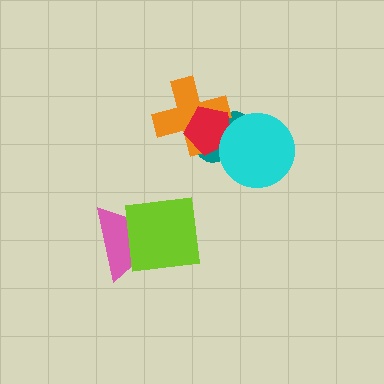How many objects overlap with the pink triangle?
1 object overlaps with the pink triangle.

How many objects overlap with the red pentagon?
3 objects overlap with the red pentagon.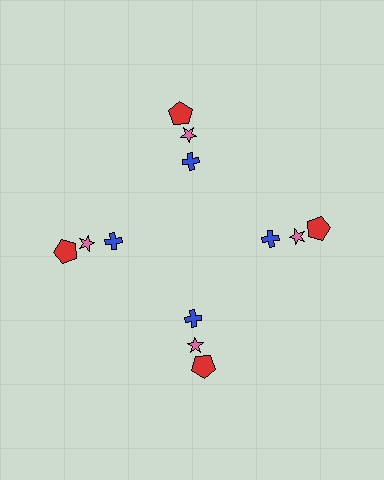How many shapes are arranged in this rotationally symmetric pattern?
There are 12 shapes, arranged in 4 groups of 3.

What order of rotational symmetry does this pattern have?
This pattern has 4-fold rotational symmetry.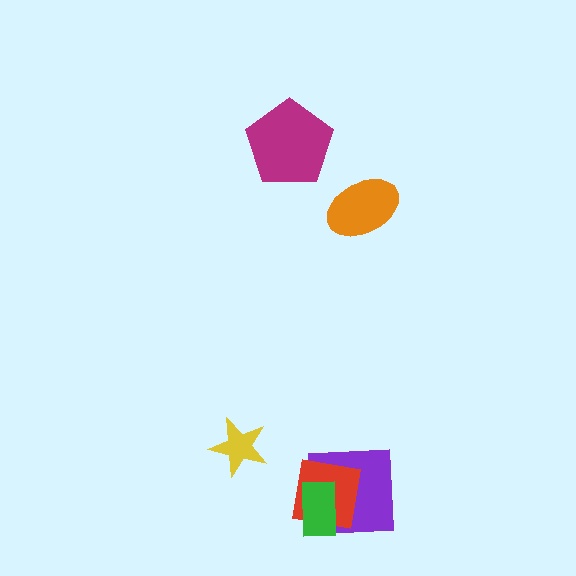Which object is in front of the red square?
The green rectangle is in front of the red square.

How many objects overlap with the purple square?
2 objects overlap with the purple square.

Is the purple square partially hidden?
Yes, it is partially covered by another shape.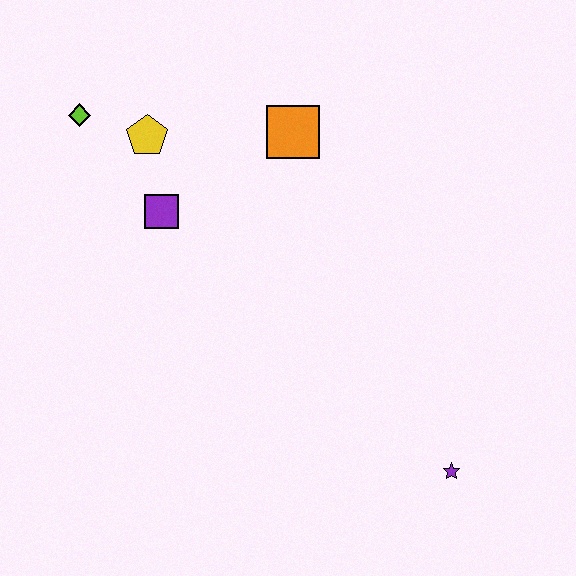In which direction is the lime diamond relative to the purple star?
The lime diamond is to the left of the purple star.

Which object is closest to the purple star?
The orange square is closest to the purple star.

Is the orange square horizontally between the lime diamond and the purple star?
Yes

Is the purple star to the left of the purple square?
No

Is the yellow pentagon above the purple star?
Yes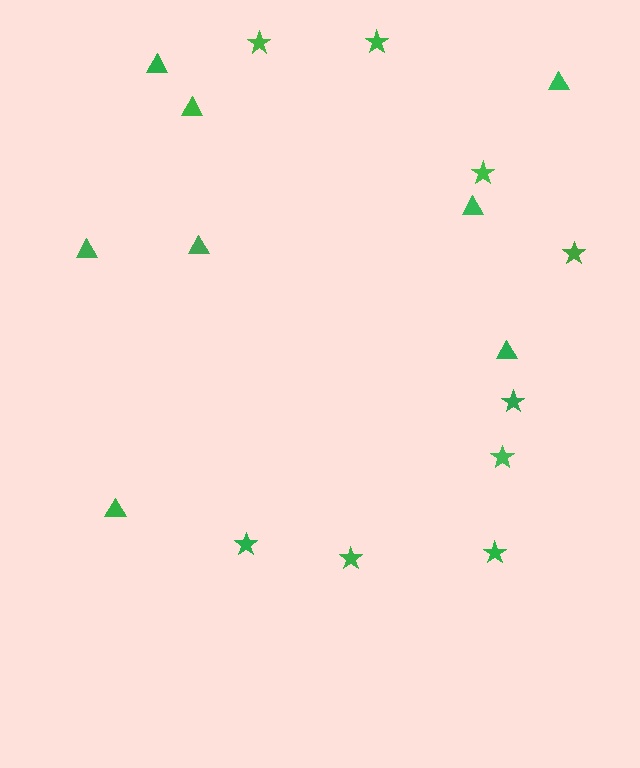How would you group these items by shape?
There are 2 groups: one group of stars (9) and one group of triangles (8).